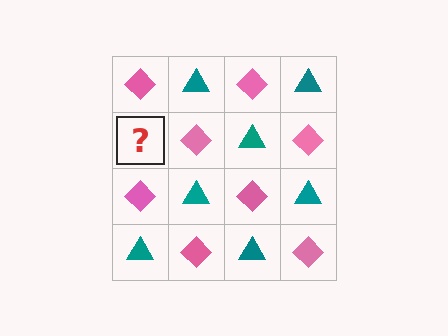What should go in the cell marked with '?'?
The missing cell should contain a teal triangle.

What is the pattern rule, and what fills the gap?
The rule is that it alternates pink diamond and teal triangle in a checkerboard pattern. The gap should be filled with a teal triangle.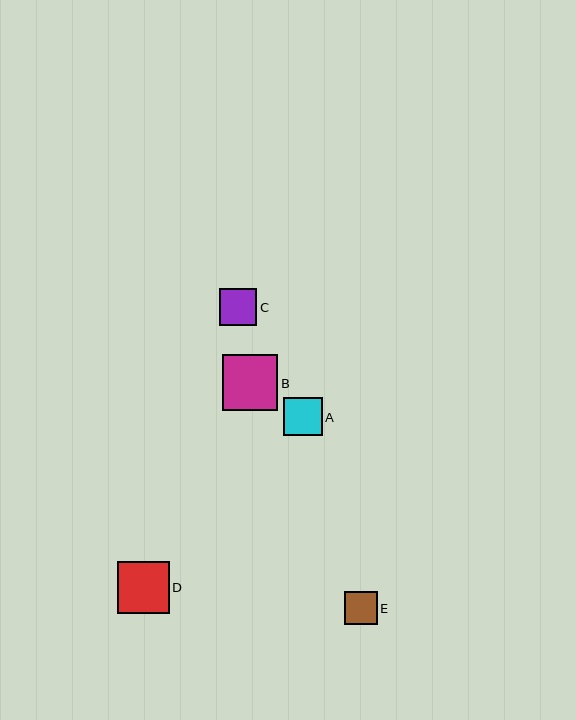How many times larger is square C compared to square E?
Square C is approximately 1.1 times the size of square E.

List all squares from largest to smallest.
From largest to smallest: B, D, A, C, E.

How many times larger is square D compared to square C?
Square D is approximately 1.4 times the size of square C.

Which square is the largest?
Square B is the largest with a size of approximately 56 pixels.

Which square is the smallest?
Square E is the smallest with a size of approximately 33 pixels.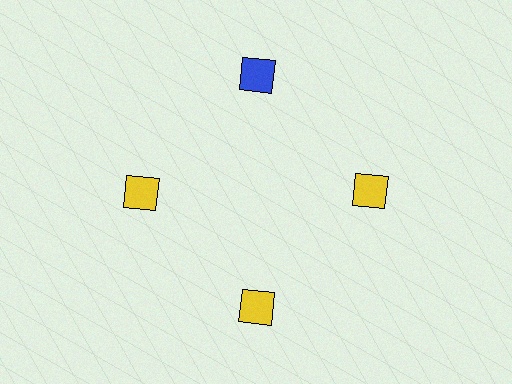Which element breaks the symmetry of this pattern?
The blue diamond at roughly the 12 o'clock position breaks the symmetry. All other shapes are yellow diamonds.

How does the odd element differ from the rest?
It has a different color: blue instead of yellow.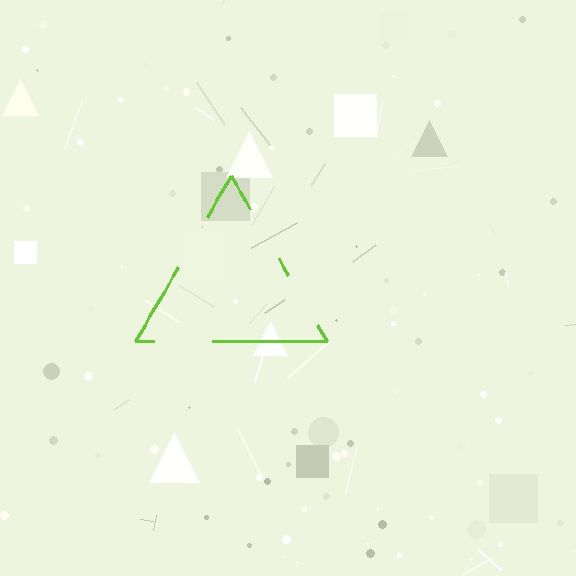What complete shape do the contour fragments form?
The contour fragments form a triangle.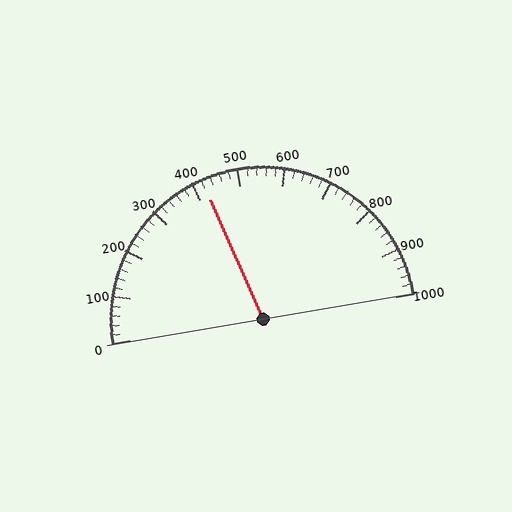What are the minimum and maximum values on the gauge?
The gauge ranges from 0 to 1000.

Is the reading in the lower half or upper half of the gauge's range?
The reading is in the lower half of the range (0 to 1000).